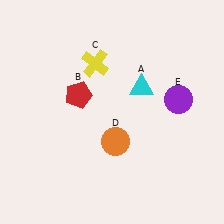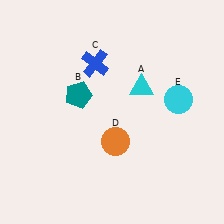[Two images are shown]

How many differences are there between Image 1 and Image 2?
There are 3 differences between the two images.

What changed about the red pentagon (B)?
In Image 1, B is red. In Image 2, it changed to teal.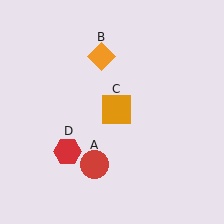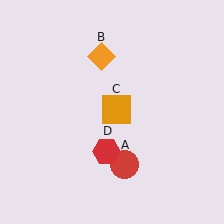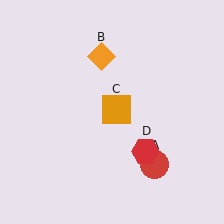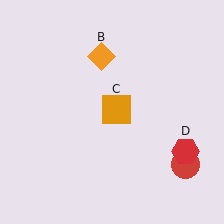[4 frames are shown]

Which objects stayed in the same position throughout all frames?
Orange diamond (object B) and orange square (object C) remained stationary.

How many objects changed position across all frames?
2 objects changed position: red circle (object A), red hexagon (object D).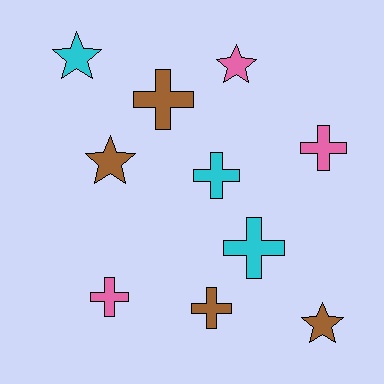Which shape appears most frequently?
Cross, with 6 objects.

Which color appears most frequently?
Brown, with 4 objects.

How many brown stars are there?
There are 2 brown stars.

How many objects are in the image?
There are 10 objects.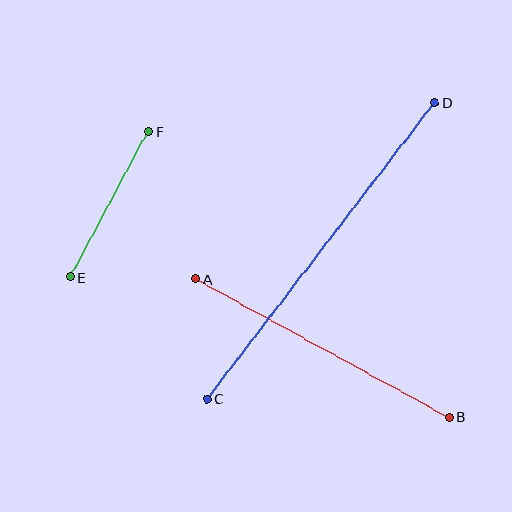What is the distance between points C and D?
The distance is approximately 374 pixels.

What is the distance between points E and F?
The distance is approximately 165 pixels.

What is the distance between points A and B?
The distance is approximately 289 pixels.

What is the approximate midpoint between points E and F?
The midpoint is at approximately (110, 204) pixels.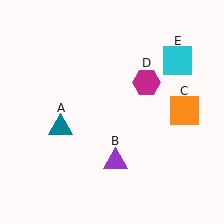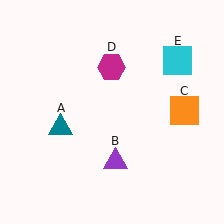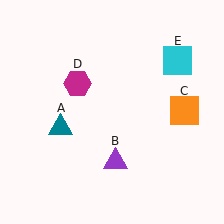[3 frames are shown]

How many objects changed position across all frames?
1 object changed position: magenta hexagon (object D).